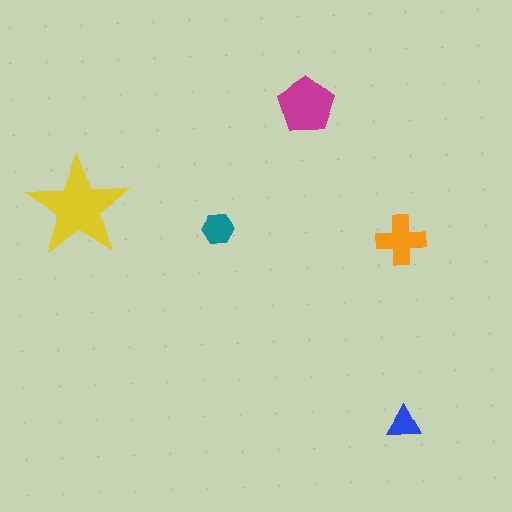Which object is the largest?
The yellow star.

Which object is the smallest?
The blue triangle.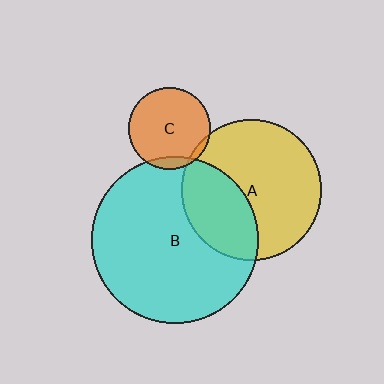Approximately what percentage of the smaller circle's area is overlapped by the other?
Approximately 35%.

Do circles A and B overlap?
Yes.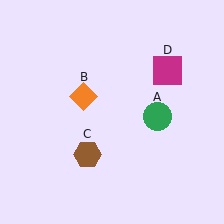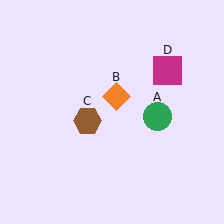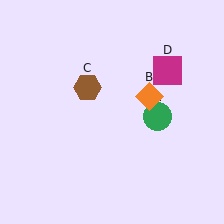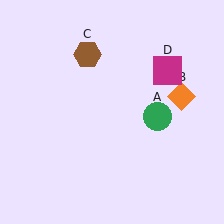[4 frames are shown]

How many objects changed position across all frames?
2 objects changed position: orange diamond (object B), brown hexagon (object C).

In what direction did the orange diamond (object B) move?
The orange diamond (object B) moved right.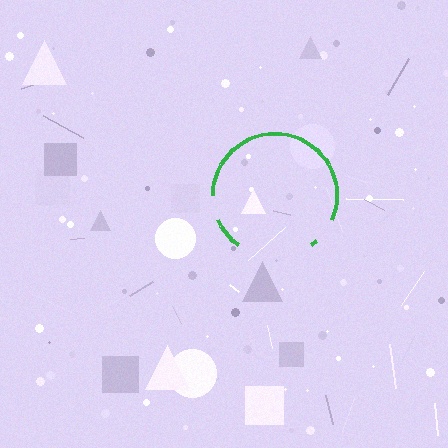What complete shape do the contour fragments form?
The contour fragments form a circle.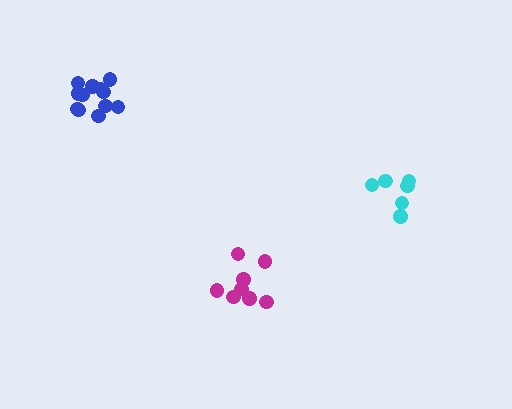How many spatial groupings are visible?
There are 3 spatial groupings.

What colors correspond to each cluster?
The clusters are colored: magenta, cyan, blue.